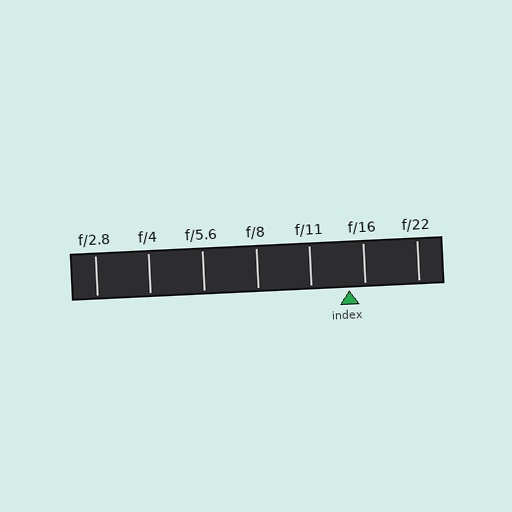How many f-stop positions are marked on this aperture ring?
There are 7 f-stop positions marked.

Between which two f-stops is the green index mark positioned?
The index mark is between f/11 and f/16.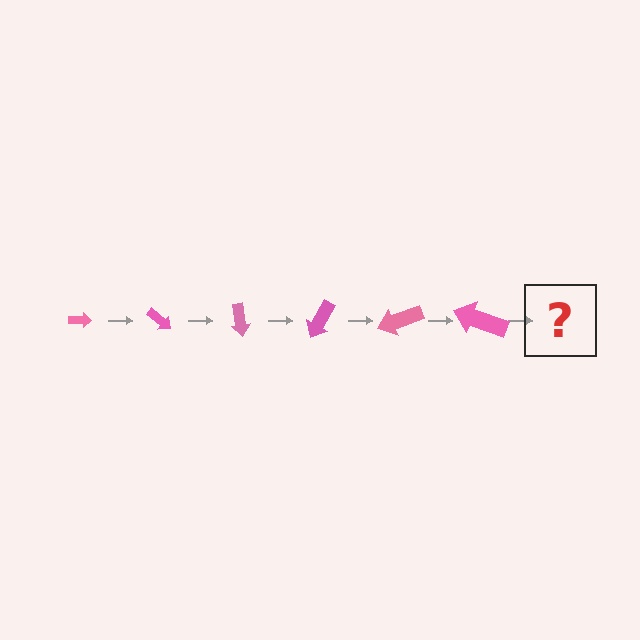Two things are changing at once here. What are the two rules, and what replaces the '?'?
The two rules are that the arrow grows larger each step and it rotates 40 degrees each step. The '?' should be an arrow, larger than the previous one and rotated 240 degrees from the start.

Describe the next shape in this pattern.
It should be an arrow, larger than the previous one and rotated 240 degrees from the start.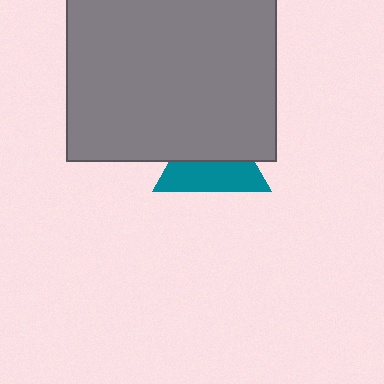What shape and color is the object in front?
The object in front is a gray square.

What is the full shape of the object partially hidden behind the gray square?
The partially hidden object is a teal triangle.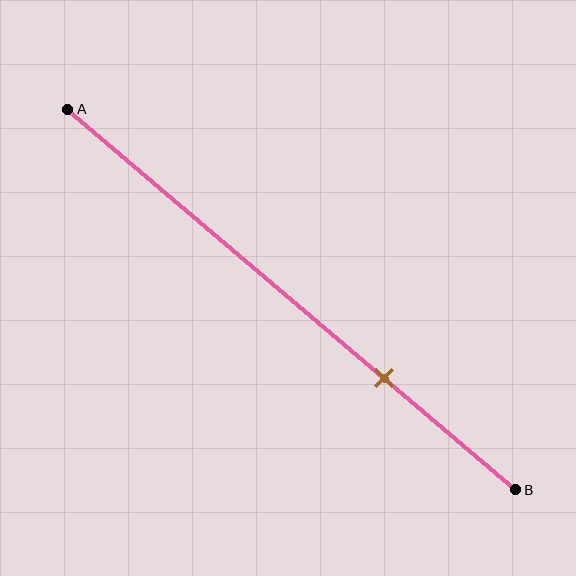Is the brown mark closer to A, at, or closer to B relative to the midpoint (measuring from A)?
The brown mark is closer to point B than the midpoint of segment AB.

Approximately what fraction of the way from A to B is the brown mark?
The brown mark is approximately 70% of the way from A to B.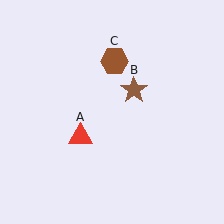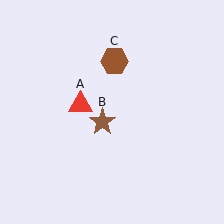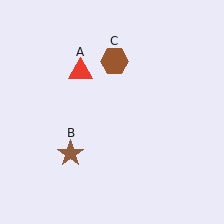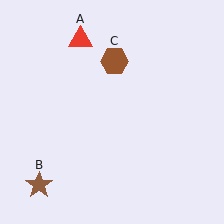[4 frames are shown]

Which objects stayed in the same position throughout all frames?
Brown hexagon (object C) remained stationary.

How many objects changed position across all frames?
2 objects changed position: red triangle (object A), brown star (object B).